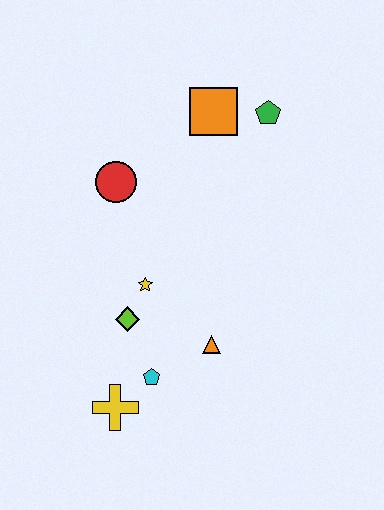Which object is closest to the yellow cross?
The cyan pentagon is closest to the yellow cross.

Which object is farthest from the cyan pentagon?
The green pentagon is farthest from the cyan pentagon.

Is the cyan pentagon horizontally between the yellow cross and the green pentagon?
Yes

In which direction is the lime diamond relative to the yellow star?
The lime diamond is below the yellow star.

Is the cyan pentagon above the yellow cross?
Yes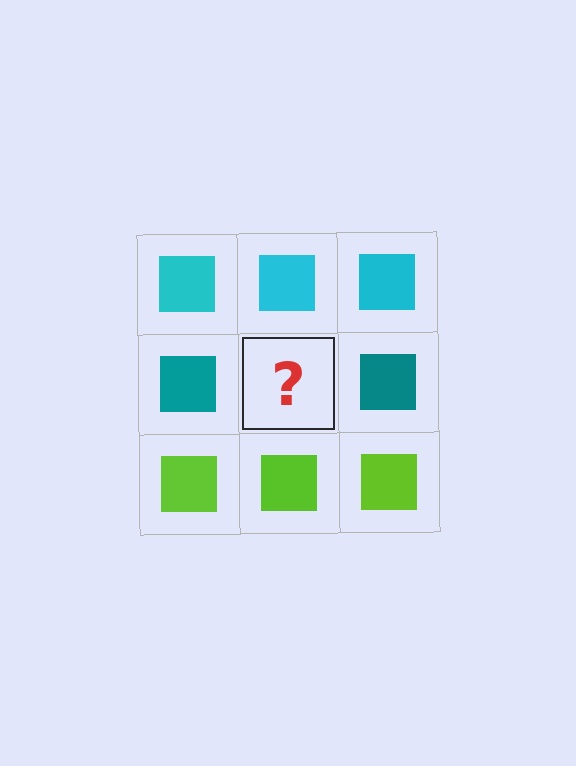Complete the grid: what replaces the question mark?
The question mark should be replaced with a teal square.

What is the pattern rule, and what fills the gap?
The rule is that each row has a consistent color. The gap should be filled with a teal square.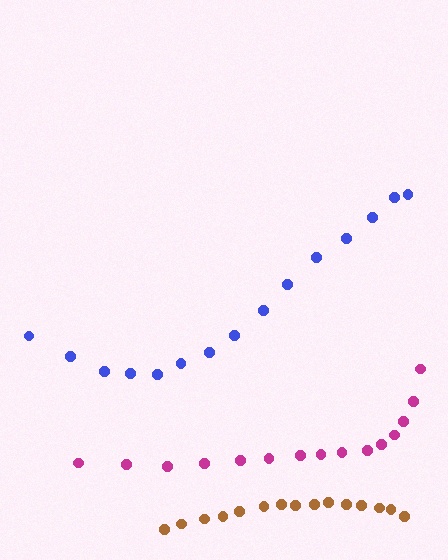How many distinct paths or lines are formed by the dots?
There are 3 distinct paths.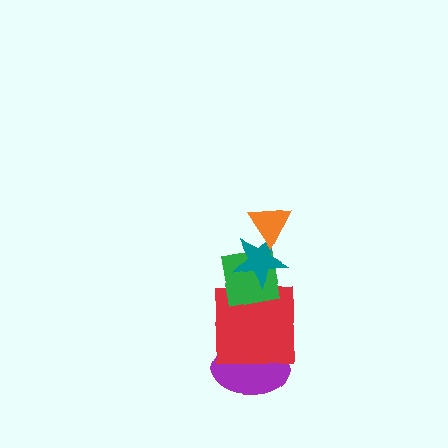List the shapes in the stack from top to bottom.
From top to bottom: the orange triangle, the teal star, the green square, the red square, the purple ellipse.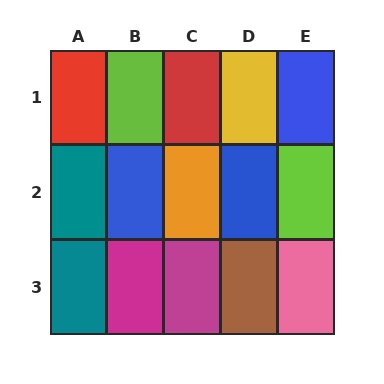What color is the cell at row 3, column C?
Magenta.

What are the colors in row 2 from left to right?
Teal, blue, orange, blue, lime.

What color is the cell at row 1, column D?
Yellow.